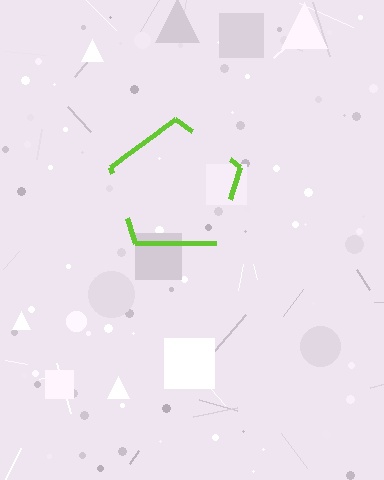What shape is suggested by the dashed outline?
The dashed outline suggests a pentagon.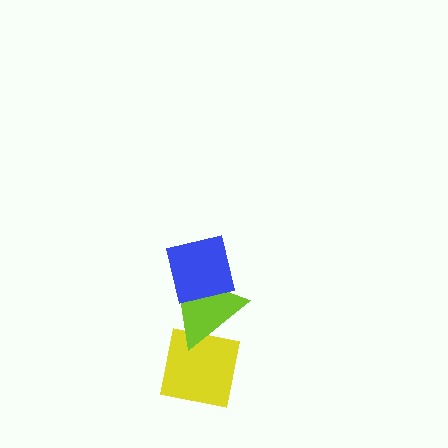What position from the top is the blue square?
The blue square is 1st from the top.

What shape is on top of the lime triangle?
The blue square is on top of the lime triangle.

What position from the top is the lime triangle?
The lime triangle is 2nd from the top.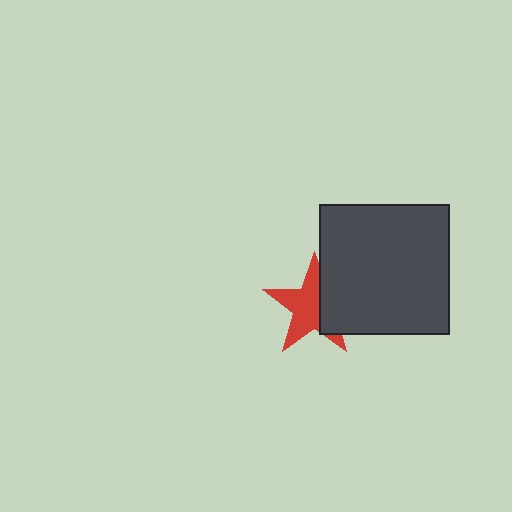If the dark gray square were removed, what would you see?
You would see the complete red star.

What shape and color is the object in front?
The object in front is a dark gray square.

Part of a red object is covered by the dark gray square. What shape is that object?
It is a star.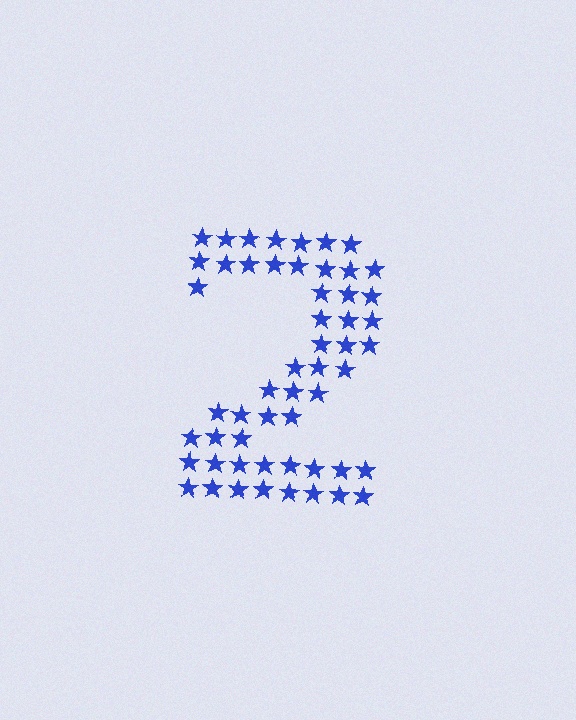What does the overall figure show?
The overall figure shows the digit 2.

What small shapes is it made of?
It is made of small stars.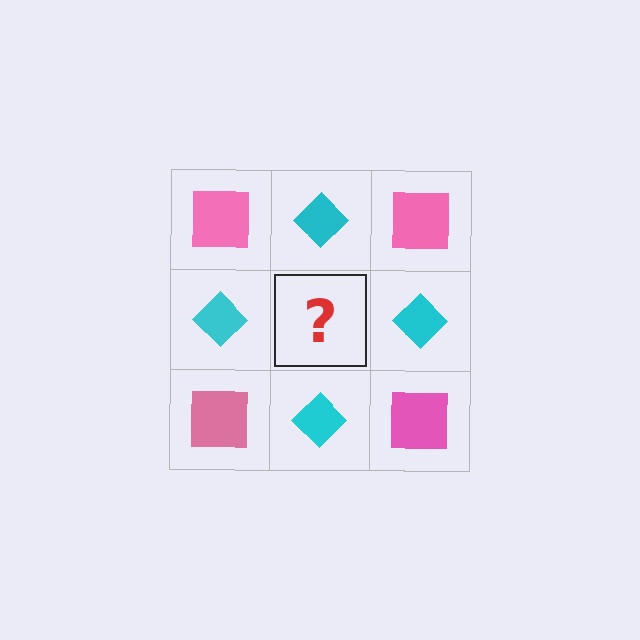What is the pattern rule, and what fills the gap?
The rule is that it alternates pink square and cyan diamond in a checkerboard pattern. The gap should be filled with a pink square.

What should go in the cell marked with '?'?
The missing cell should contain a pink square.